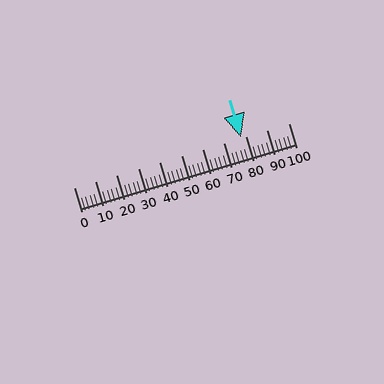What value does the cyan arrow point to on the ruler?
The cyan arrow points to approximately 78.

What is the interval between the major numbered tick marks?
The major tick marks are spaced 10 units apart.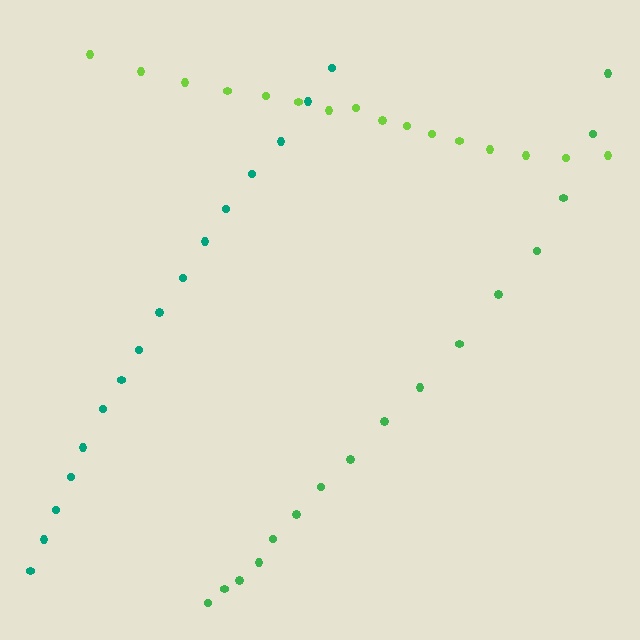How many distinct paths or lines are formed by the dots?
There are 3 distinct paths.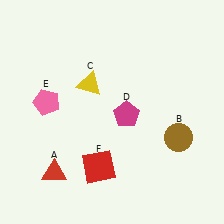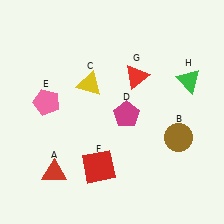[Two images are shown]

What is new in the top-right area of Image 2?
A red triangle (G) was added in the top-right area of Image 2.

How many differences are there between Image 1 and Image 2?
There are 2 differences between the two images.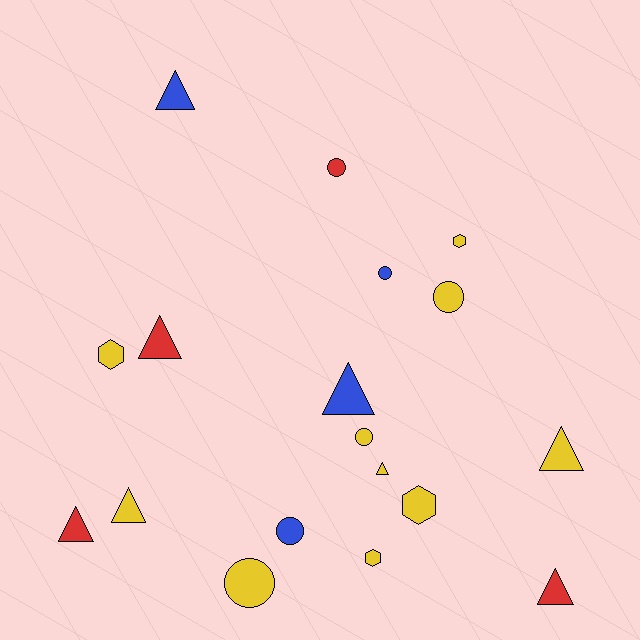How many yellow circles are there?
There are 3 yellow circles.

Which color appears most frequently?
Yellow, with 10 objects.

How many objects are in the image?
There are 18 objects.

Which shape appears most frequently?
Triangle, with 8 objects.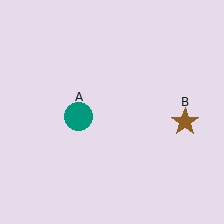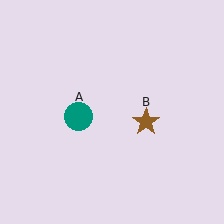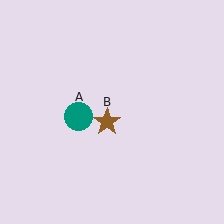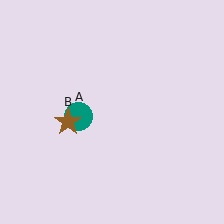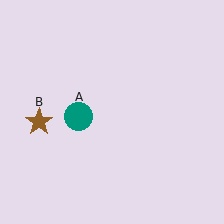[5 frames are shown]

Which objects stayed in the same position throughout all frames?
Teal circle (object A) remained stationary.